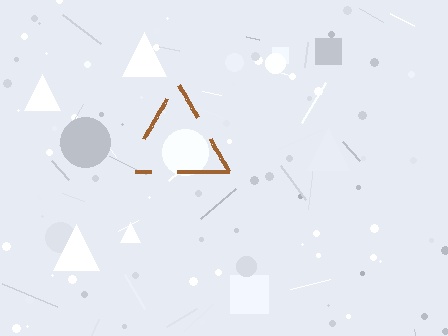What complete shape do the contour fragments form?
The contour fragments form a triangle.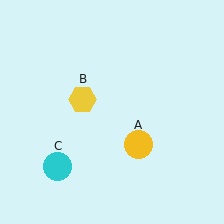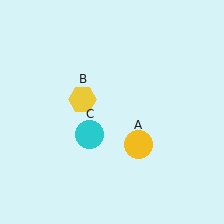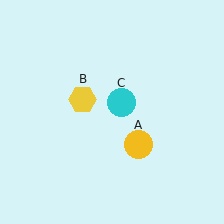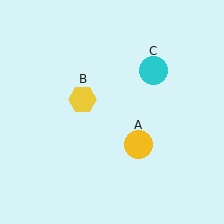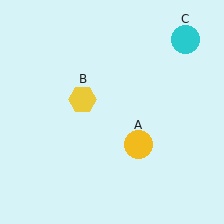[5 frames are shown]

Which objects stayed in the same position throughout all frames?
Yellow circle (object A) and yellow hexagon (object B) remained stationary.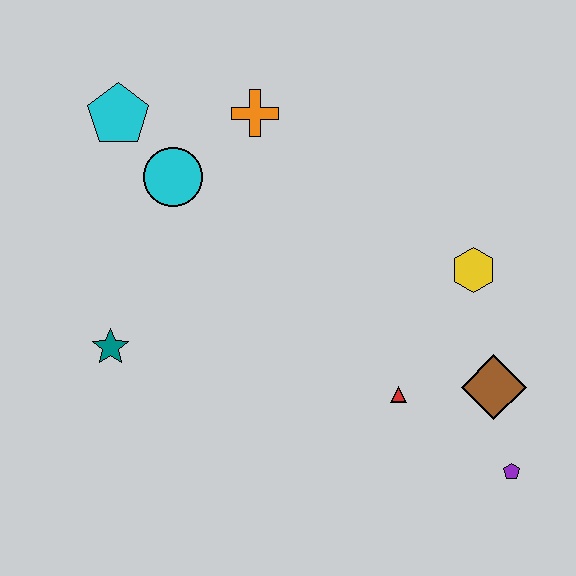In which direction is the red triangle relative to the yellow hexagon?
The red triangle is below the yellow hexagon.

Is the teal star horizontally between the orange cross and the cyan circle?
No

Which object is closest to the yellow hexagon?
The brown diamond is closest to the yellow hexagon.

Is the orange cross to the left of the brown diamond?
Yes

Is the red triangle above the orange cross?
No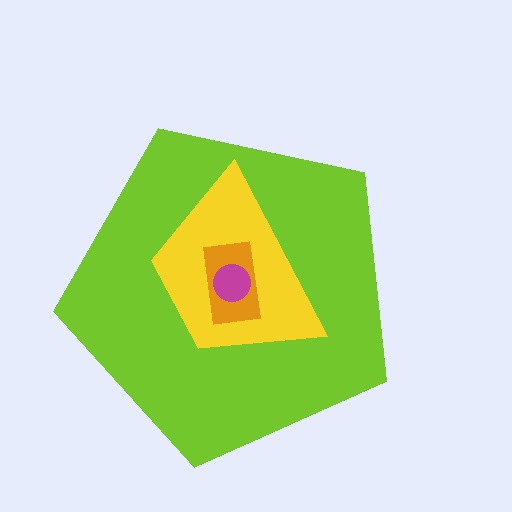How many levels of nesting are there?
4.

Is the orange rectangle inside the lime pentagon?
Yes.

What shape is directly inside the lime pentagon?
The yellow trapezoid.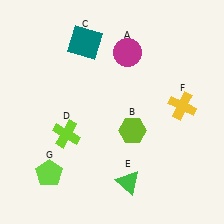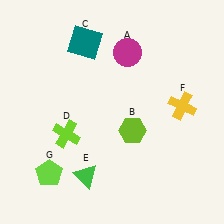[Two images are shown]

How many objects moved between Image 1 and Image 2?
1 object moved between the two images.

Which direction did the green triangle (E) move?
The green triangle (E) moved left.